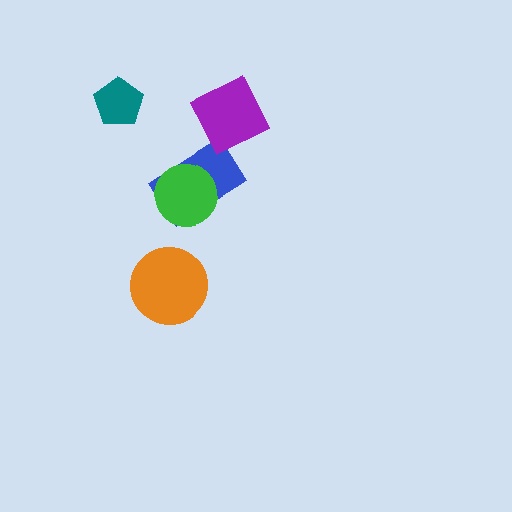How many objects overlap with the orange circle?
0 objects overlap with the orange circle.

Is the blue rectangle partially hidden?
Yes, it is partially covered by another shape.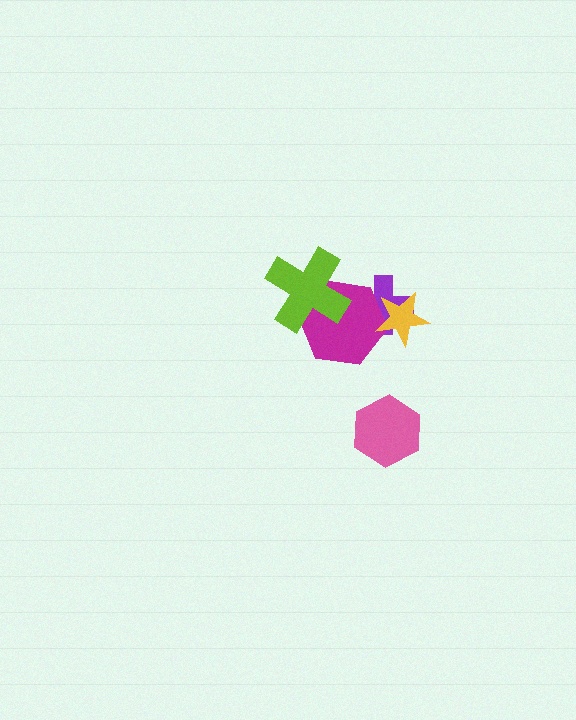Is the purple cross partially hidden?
Yes, it is partially covered by another shape.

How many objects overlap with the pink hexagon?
0 objects overlap with the pink hexagon.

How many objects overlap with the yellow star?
2 objects overlap with the yellow star.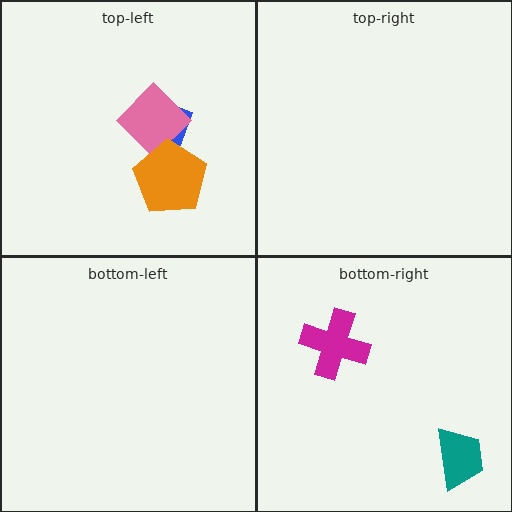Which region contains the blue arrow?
The top-left region.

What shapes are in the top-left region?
The blue arrow, the pink diamond, the orange pentagon.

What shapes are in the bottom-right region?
The magenta cross, the teal trapezoid.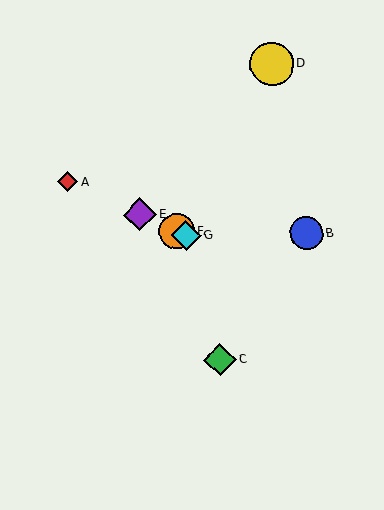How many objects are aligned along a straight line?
4 objects (A, E, F, G) are aligned along a straight line.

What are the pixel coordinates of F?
Object F is at (177, 231).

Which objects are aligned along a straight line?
Objects A, E, F, G are aligned along a straight line.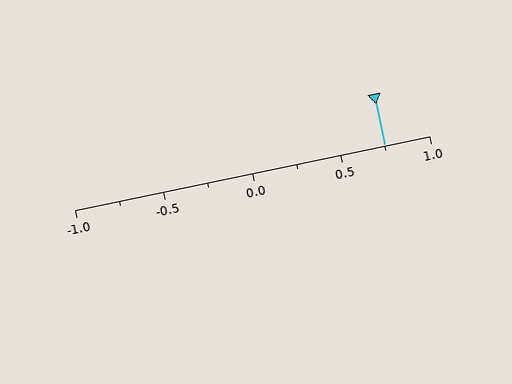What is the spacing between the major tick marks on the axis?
The major ticks are spaced 0.5 apart.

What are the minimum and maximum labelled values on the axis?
The axis runs from -1.0 to 1.0.